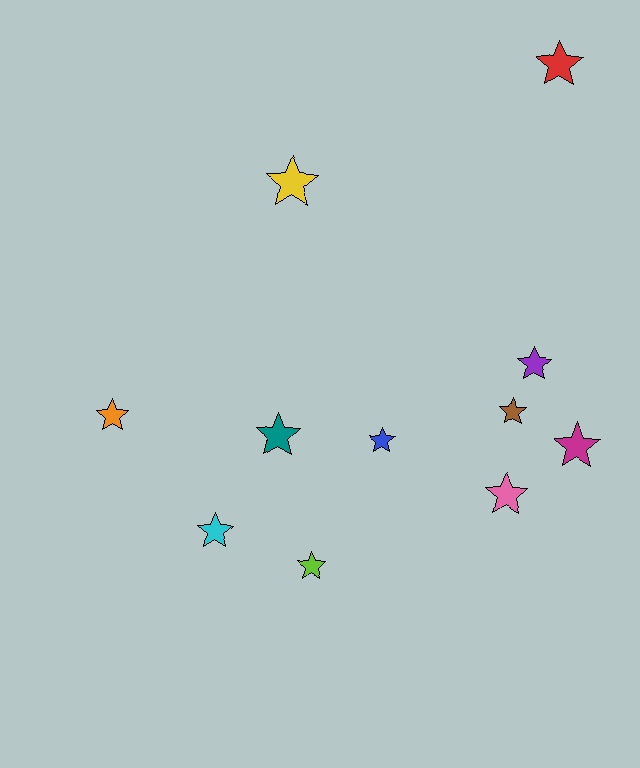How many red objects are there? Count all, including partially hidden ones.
There is 1 red object.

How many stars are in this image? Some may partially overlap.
There are 11 stars.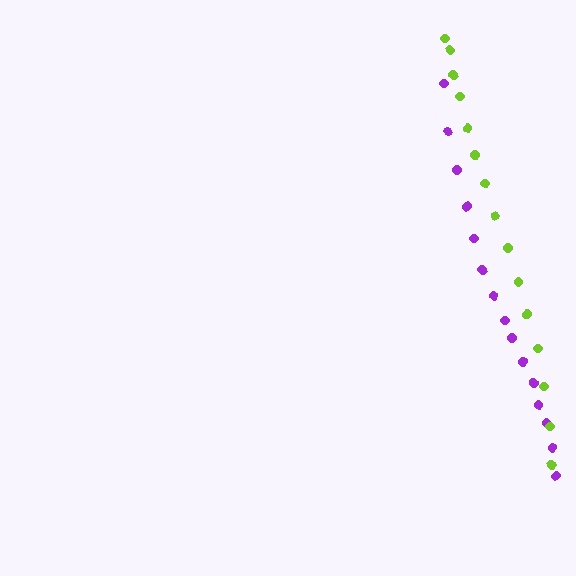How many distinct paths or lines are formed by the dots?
There are 2 distinct paths.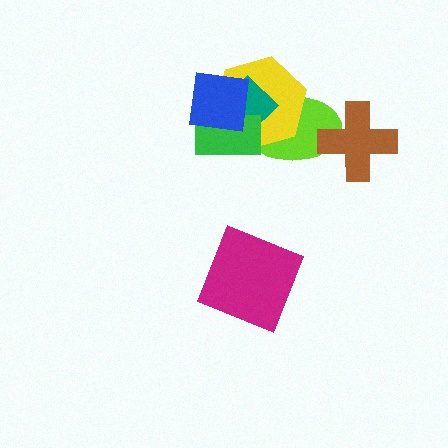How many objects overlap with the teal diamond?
4 objects overlap with the teal diamond.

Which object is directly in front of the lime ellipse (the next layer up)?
The yellow hexagon is directly in front of the lime ellipse.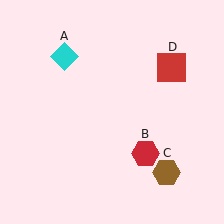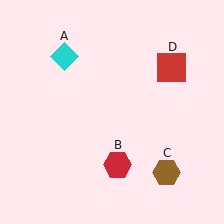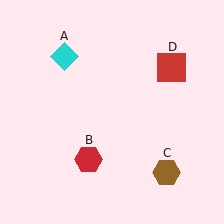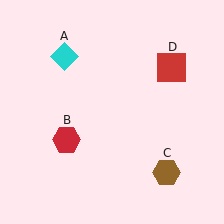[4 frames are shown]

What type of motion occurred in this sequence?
The red hexagon (object B) rotated clockwise around the center of the scene.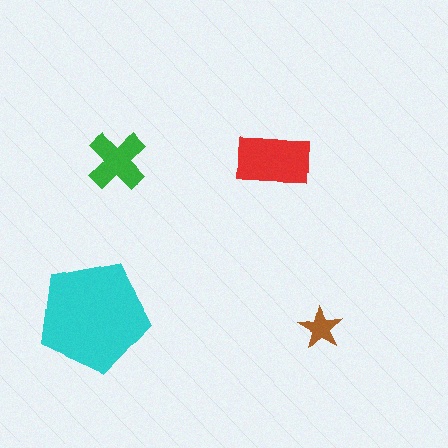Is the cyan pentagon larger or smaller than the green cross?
Larger.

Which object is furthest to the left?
The cyan pentagon is leftmost.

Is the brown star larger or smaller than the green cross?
Smaller.